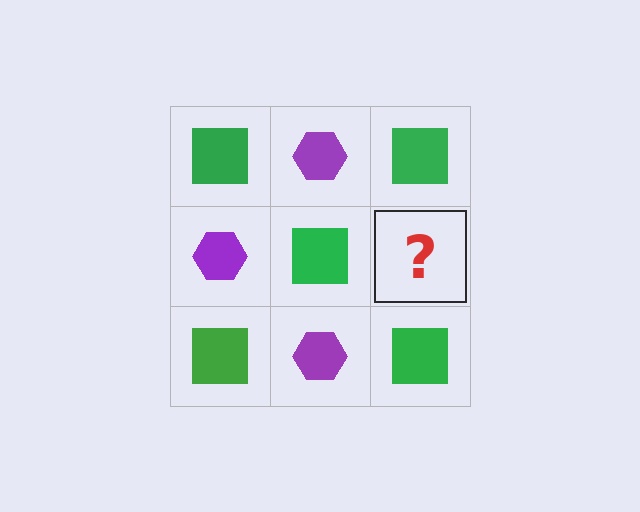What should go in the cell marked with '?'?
The missing cell should contain a purple hexagon.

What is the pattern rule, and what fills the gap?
The rule is that it alternates green square and purple hexagon in a checkerboard pattern. The gap should be filled with a purple hexagon.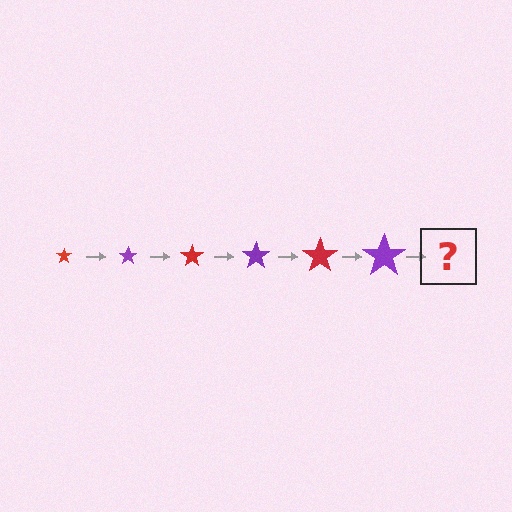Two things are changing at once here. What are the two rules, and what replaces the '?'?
The two rules are that the star grows larger each step and the color cycles through red and purple. The '?' should be a red star, larger than the previous one.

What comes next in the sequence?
The next element should be a red star, larger than the previous one.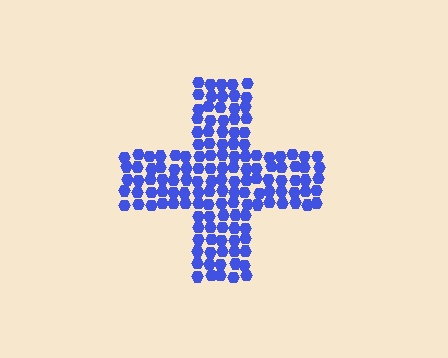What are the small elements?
The small elements are hexagons.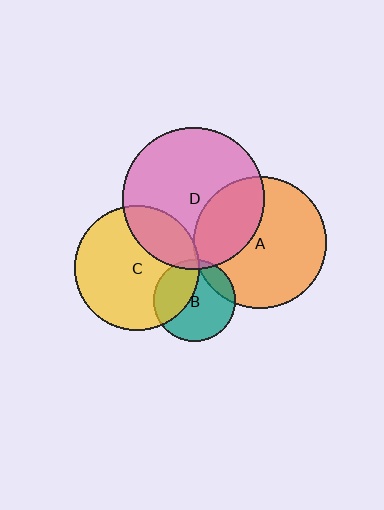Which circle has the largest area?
Circle D (pink).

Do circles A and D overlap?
Yes.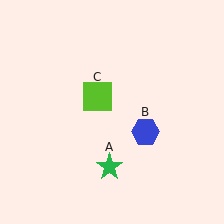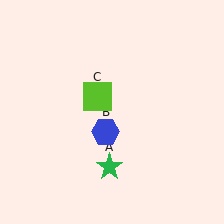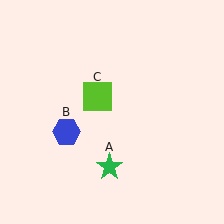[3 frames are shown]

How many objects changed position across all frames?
1 object changed position: blue hexagon (object B).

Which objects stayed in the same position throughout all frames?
Green star (object A) and lime square (object C) remained stationary.